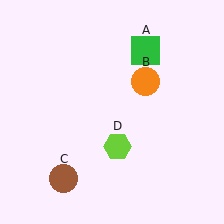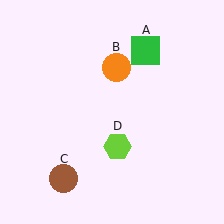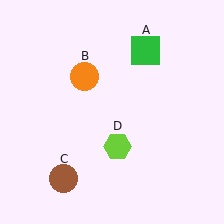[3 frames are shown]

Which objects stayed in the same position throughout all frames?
Green square (object A) and brown circle (object C) and lime hexagon (object D) remained stationary.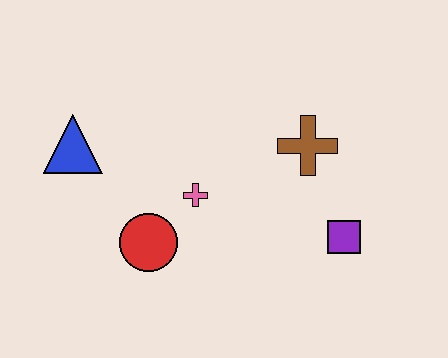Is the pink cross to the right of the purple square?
No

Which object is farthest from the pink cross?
The purple square is farthest from the pink cross.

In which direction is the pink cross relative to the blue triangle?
The pink cross is to the right of the blue triangle.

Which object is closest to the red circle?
The pink cross is closest to the red circle.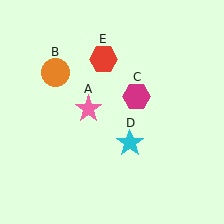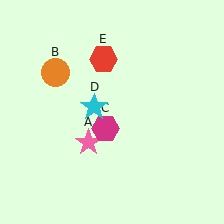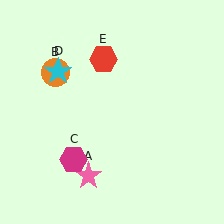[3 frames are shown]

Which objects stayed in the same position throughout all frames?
Orange circle (object B) and red hexagon (object E) remained stationary.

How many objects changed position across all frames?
3 objects changed position: pink star (object A), magenta hexagon (object C), cyan star (object D).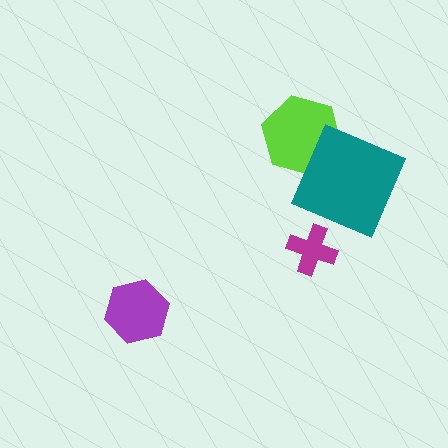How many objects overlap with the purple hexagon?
0 objects overlap with the purple hexagon.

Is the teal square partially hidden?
No, no other shape covers it.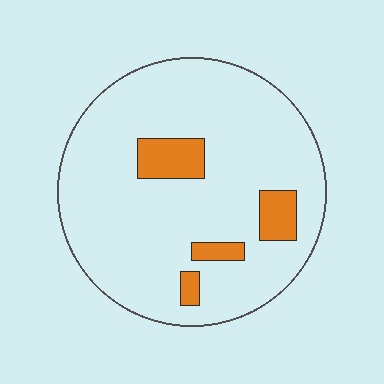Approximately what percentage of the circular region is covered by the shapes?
Approximately 10%.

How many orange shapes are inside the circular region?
4.